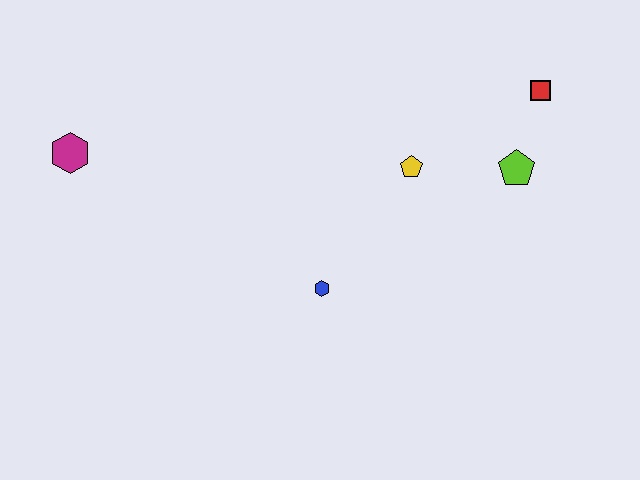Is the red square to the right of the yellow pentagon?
Yes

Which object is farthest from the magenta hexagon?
The red square is farthest from the magenta hexagon.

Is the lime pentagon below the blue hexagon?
No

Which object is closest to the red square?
The lime pentagon is closest to the red square.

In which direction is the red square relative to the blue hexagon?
The red square is to the right of the blue hexagon.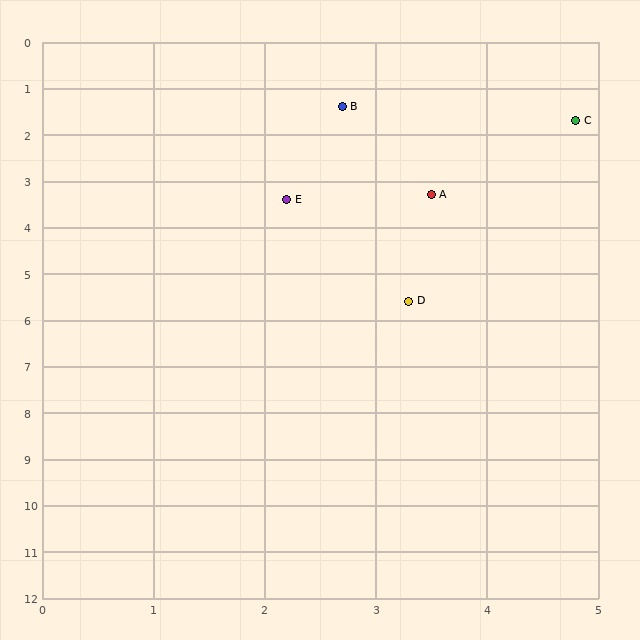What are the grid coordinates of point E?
Point E is at approximately (2.2, 3.4).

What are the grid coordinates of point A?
Point A is at approximately (3.5, 3.3).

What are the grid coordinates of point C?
Point C is at approximately (4.8, 1.7).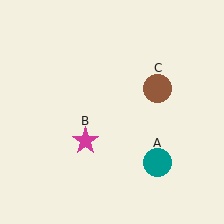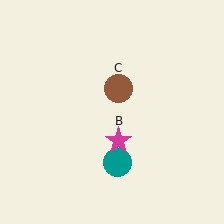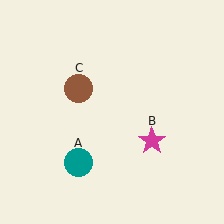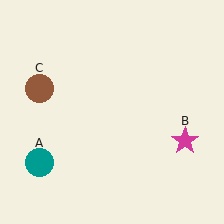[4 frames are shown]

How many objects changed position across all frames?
3 objects changed position: teal circle (object A), magenta star (object B), brown circle (object C).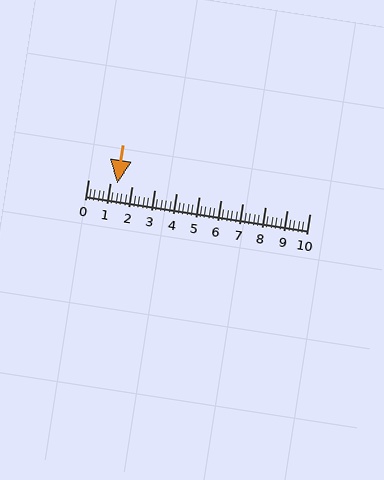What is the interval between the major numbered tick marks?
The major tick marks are spaced 1 units apart.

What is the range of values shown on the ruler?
The ruler shows values from 0 to 10.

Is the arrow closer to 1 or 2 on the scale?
The arrow is closer to 1.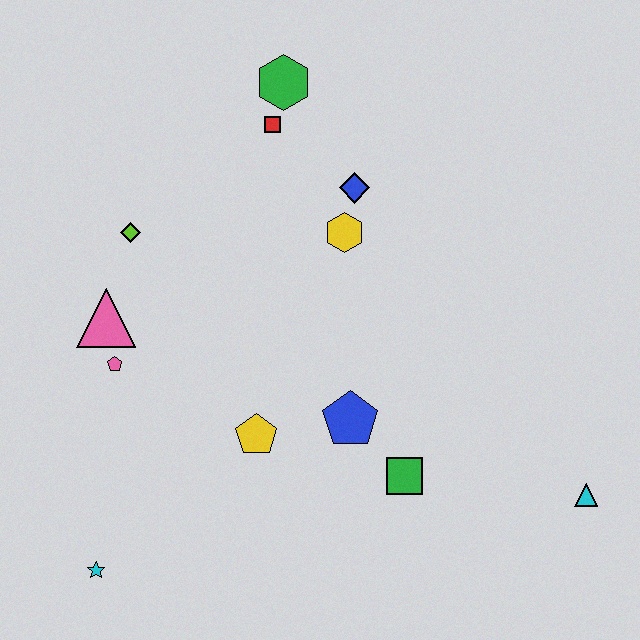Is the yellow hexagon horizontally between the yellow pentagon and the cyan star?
No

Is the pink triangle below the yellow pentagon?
No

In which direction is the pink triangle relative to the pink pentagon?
The pink triangle is above the pink pentagon.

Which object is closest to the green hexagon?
The red square is closest to the green hexagon.